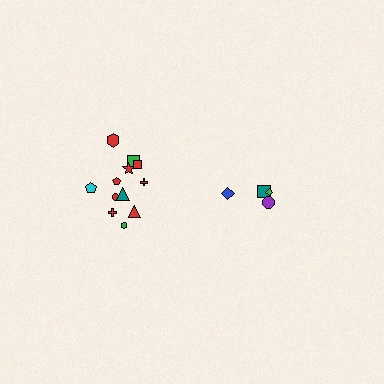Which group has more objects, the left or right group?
The left group.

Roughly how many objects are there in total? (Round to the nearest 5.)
Roughly 15 objects in total.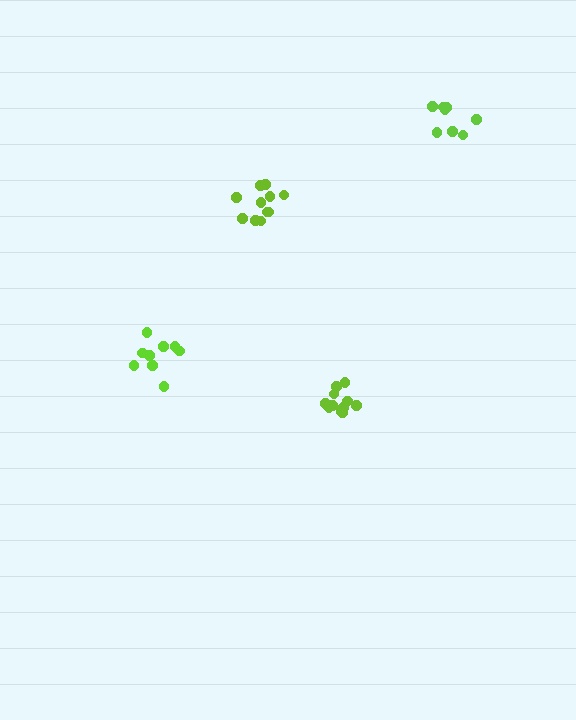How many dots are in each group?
Group 1: 12 dots, Group 2: 9 dots, Group 3: 11 dots, Group 4: 8 dots (40 total).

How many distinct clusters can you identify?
There are 4 distinct clusters.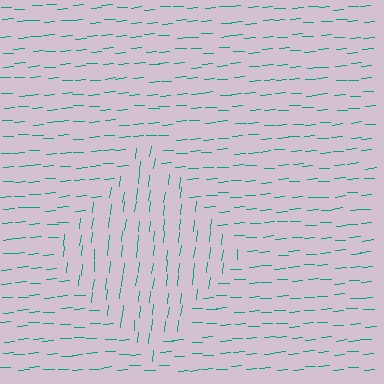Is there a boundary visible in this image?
Yes, there is a texture boundary formed by a change in line orientation.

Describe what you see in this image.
The image is filled with small teal line segments. A diamond region in the image has lines oriented differently from the surrounding lines, creating a visible texture boundary.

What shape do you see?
I see a diamond.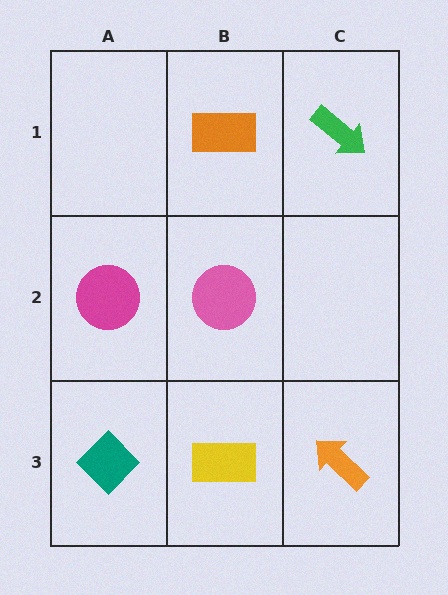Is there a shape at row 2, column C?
No, that cell is empty.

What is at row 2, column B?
A pink circle.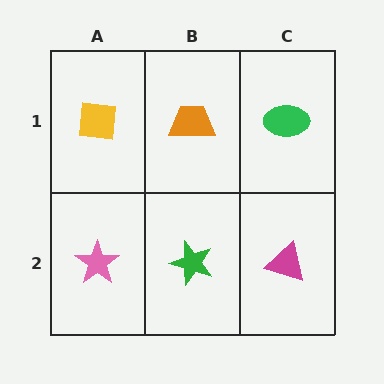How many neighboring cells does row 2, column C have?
2.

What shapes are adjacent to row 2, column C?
A green ellipse (row 1, column C), a green star (row 2, column B).